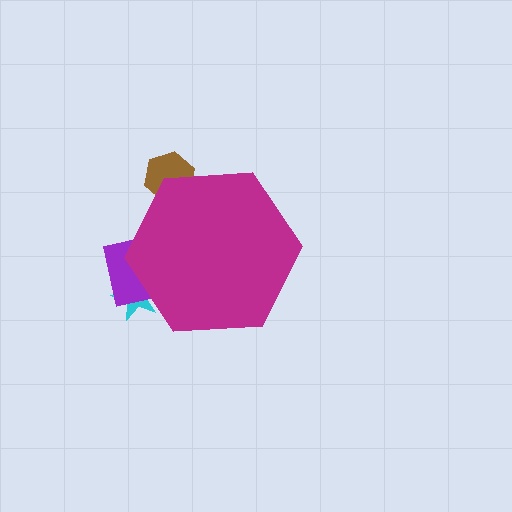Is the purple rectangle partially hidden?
Yes, the purple rectangle is partially hidden behind the magenta hexagon.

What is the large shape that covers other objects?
A magenta hexagon.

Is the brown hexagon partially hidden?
Yes, the brown hexagon is partially hidden behind the magenta hexagon.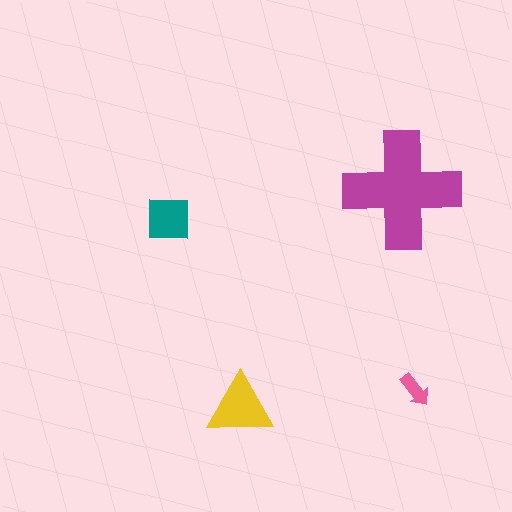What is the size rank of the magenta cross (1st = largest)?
1st.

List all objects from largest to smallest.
The magenta cross, the yellow triangle, the teal square, the pink arrow.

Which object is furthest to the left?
The teal square is leftmost.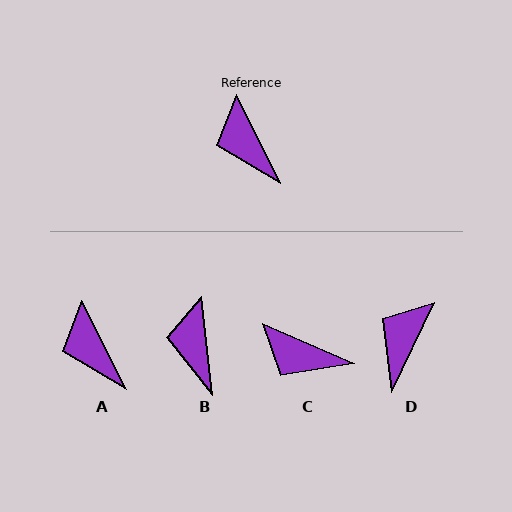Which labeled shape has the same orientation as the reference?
A.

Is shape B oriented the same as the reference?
No, it is off by about 20 degrees.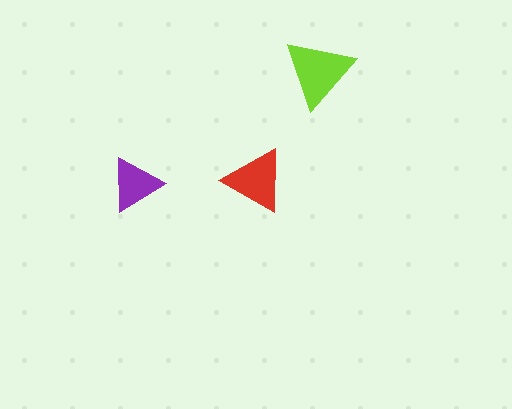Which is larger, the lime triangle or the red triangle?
The lime one.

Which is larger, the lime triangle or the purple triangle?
The lime one.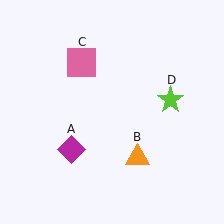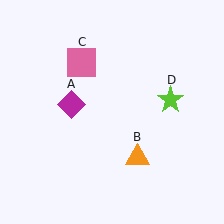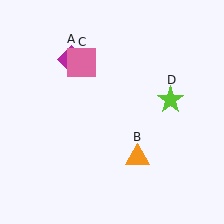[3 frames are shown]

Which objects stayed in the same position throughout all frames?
Orange triangle (object B) and pink square (object C) and lime star (object D) remained stationary.